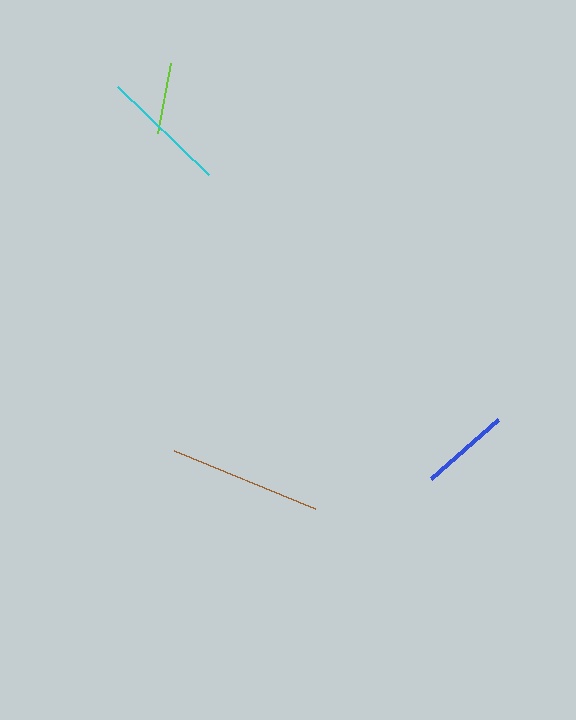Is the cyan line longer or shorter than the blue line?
The cyan line is longer than the blue line.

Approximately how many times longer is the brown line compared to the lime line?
The brown line is approximately 2.2 times the length of the lime line.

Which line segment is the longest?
The brown line is the longest at approximately 152 pixels.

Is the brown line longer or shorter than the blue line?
The brown line is longer than the blue line.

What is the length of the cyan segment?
The cyan segment is approximately 127 pixels long.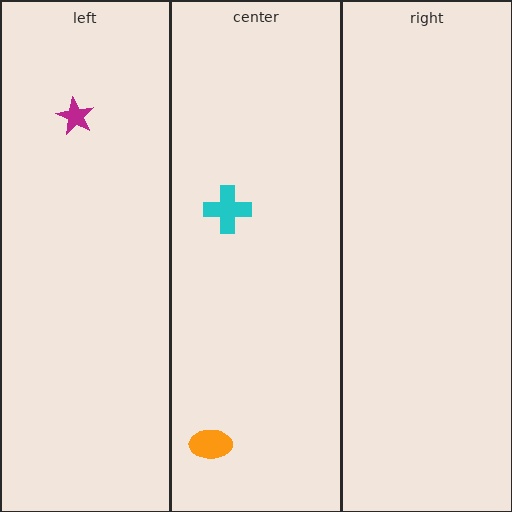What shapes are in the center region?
The cyan cross, the orange ellipse.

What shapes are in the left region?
The magenta star.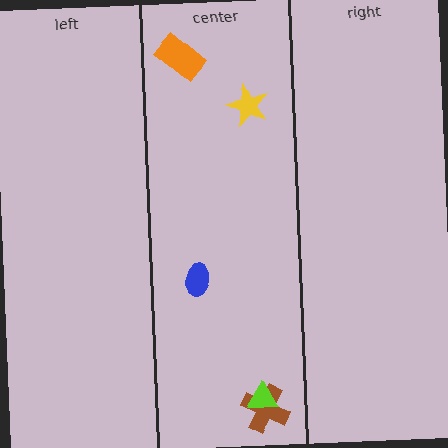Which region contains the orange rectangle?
The center region.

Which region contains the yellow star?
The center region.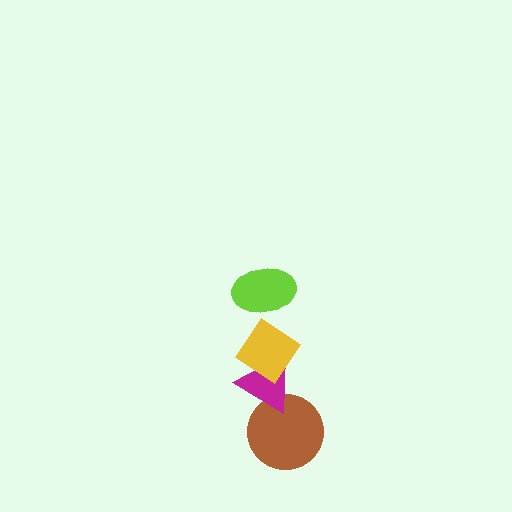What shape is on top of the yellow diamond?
The lime ellipse is on top of the yellow diamond.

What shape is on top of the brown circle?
The magenta triangle is on top of the brown circle.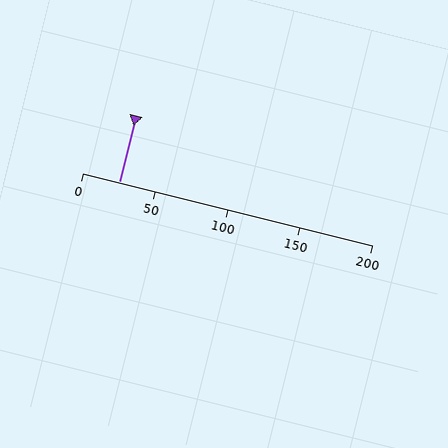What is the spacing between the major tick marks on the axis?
The major ticks are spaced 50 apart.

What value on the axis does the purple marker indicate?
The marker indicates approximately 25.